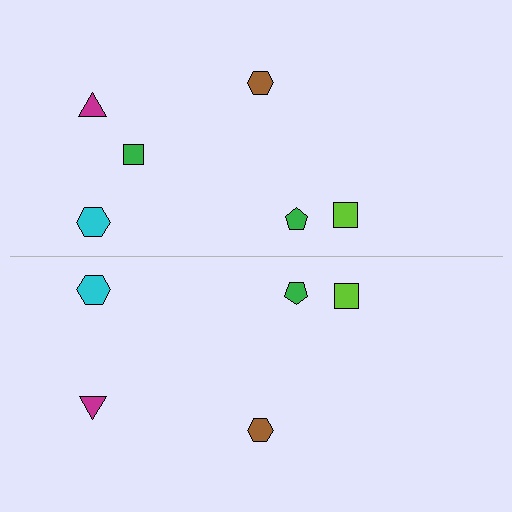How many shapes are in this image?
There are 11 shapes in this image.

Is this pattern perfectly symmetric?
No, the pattern is not perfectly symmetric. A green square is missing from the bottom side.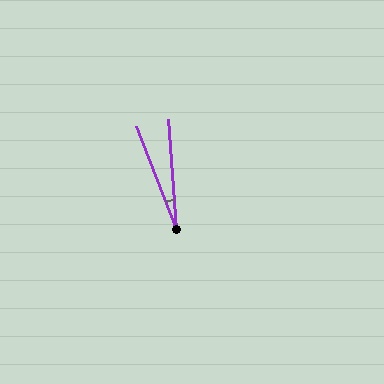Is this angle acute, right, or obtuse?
It is acute.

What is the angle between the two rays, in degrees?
Approximately 17 degrees.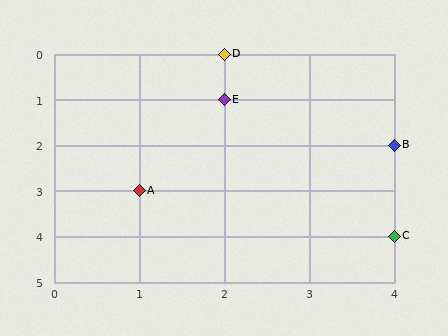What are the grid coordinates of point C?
Point C is at grid coordinates (4, 4).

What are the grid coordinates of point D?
Point D is at grid coordinates (2, 0).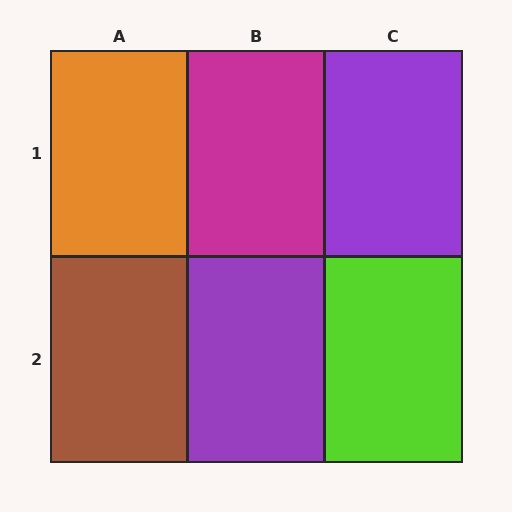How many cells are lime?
1 cell is lime.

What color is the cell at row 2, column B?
Purple.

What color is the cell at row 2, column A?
Brown.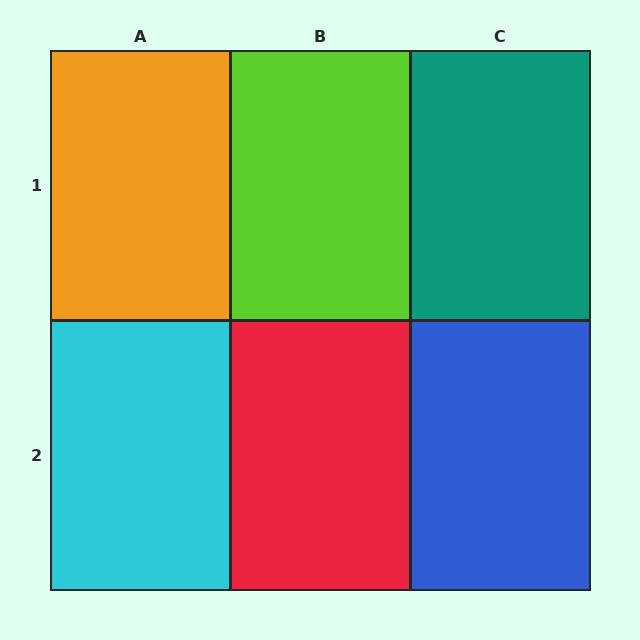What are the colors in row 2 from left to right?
Cyan, red, blue.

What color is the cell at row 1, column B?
Lime.